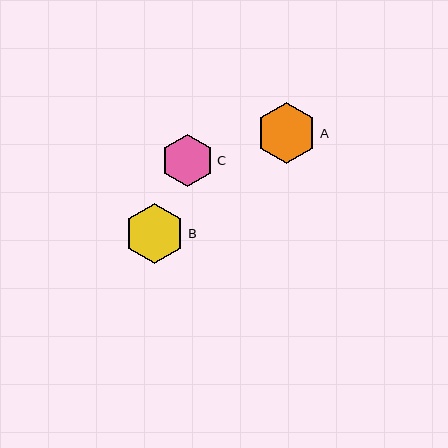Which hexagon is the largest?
Hexagon A is the largest with a size of approximately 61 pixels.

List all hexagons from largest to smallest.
From largest to smallest: A, B, C.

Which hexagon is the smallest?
Hexagon C is the smallest with a size of approximately 53 pixels.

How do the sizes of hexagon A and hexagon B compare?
Hexagon A and hexagon B are approximately the same size.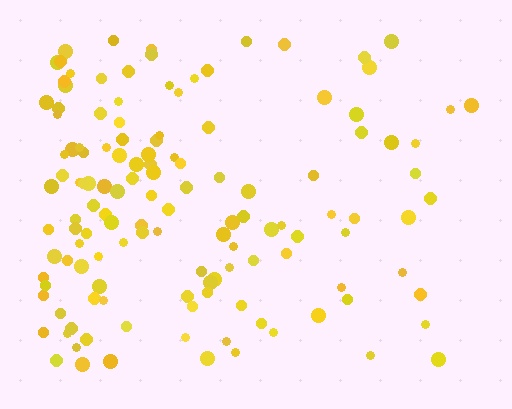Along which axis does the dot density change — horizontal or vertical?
Horizontal.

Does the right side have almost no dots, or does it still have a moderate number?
Still a moderate number, just noticeably fewer than the left.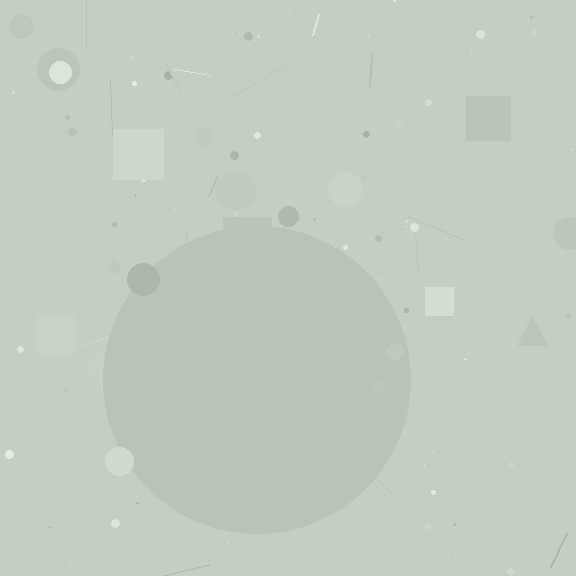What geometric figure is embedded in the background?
A circle is embedded in the background.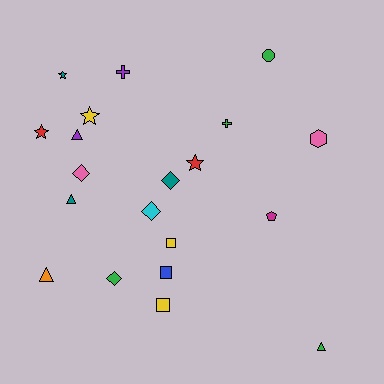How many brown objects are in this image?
There are no brown objects.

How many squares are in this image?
There are 3 squares.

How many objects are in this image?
There are 20 objects.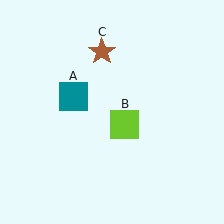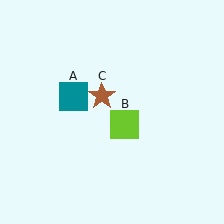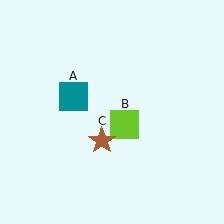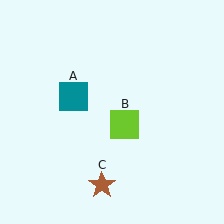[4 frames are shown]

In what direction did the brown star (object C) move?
The brown star (object C) moved down.